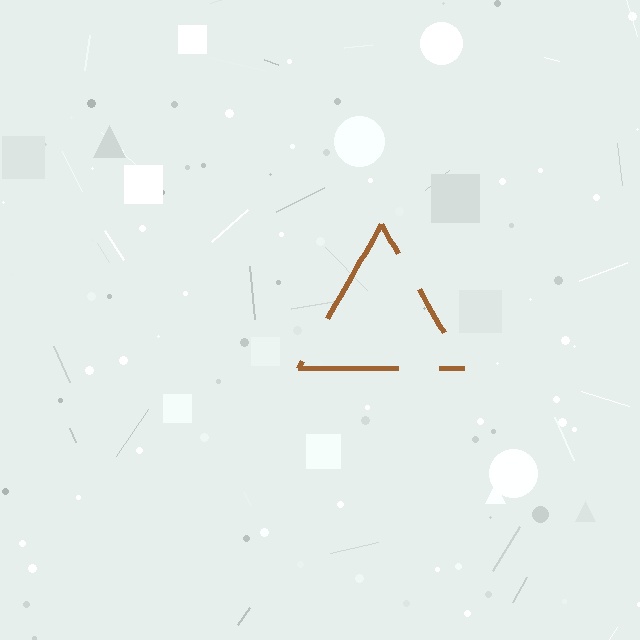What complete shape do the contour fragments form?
The contour fragments form a triangle.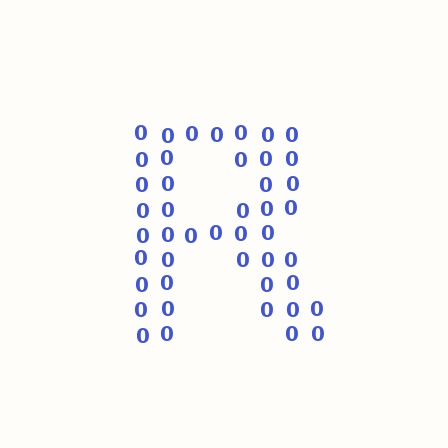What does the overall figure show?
The overall figure shows the letter R.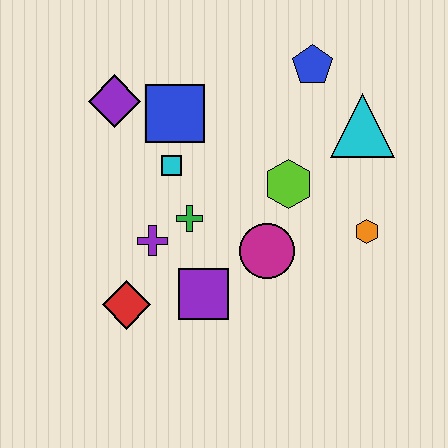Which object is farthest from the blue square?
The orange hexagon is farthest from the blue square.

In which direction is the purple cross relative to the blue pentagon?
The purple cross is below the blue pentagon.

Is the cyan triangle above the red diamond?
Yes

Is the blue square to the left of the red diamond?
No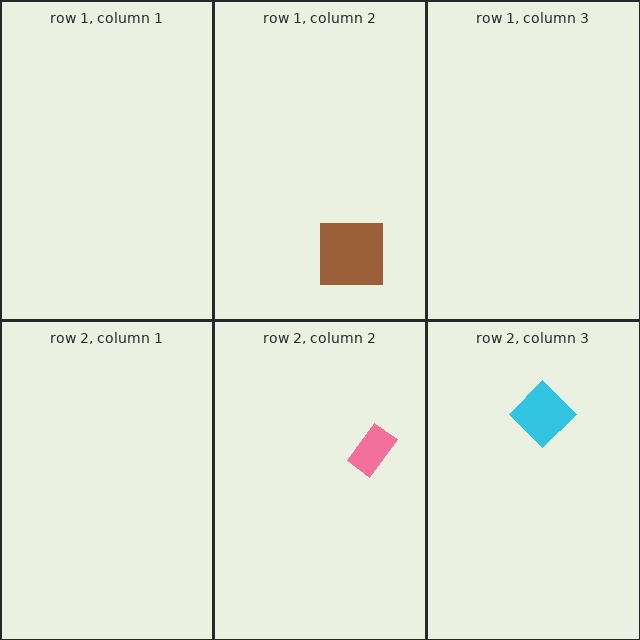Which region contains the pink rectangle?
The row 2, column 2 region.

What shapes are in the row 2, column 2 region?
The pink rectangle.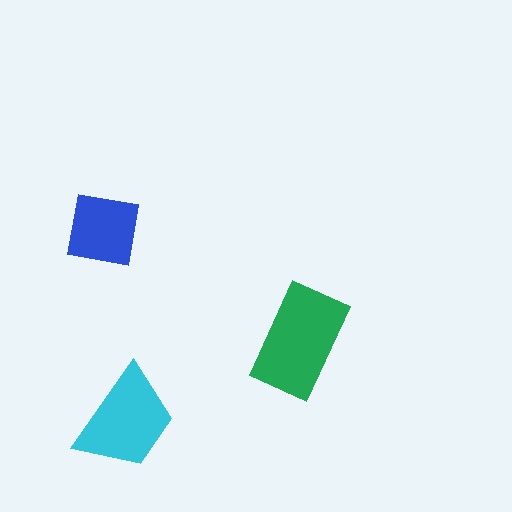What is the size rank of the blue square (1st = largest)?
3rd.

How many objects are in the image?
There are 3 objects in the image.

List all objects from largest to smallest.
The green rectangle, the cyan trapezoid, the blue square.